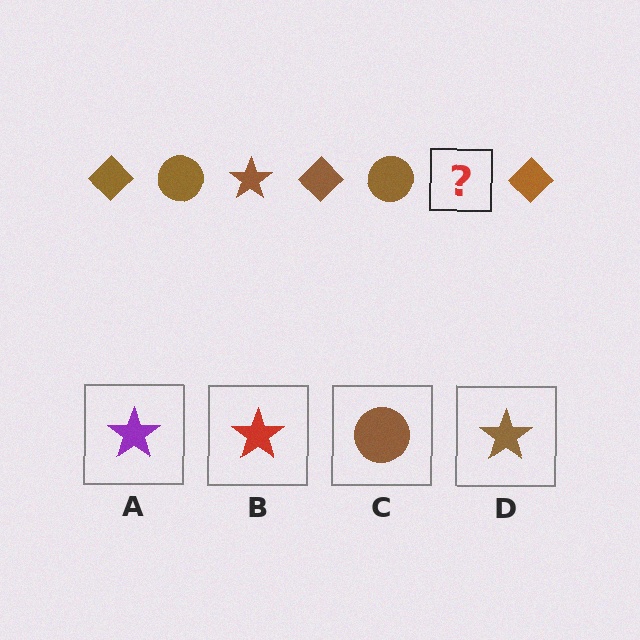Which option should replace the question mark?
Option D.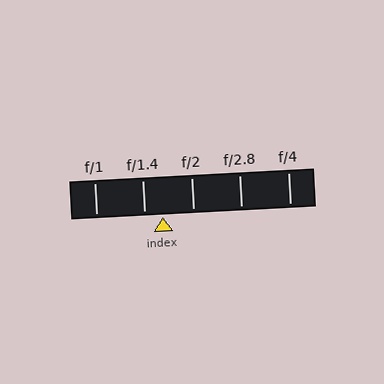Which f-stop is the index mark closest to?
The index mark is closest to f/1.4.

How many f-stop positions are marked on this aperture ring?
There are 5 f-stop positions marked.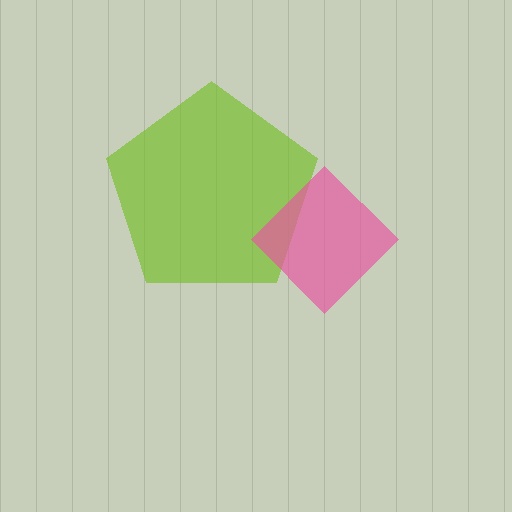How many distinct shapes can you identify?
There are 2 distinct shapes: a lime pentagon, a pink diamond.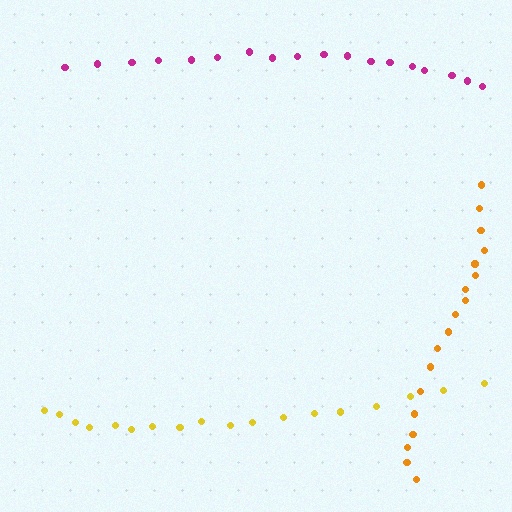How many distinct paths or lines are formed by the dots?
There are 3 distinct paths.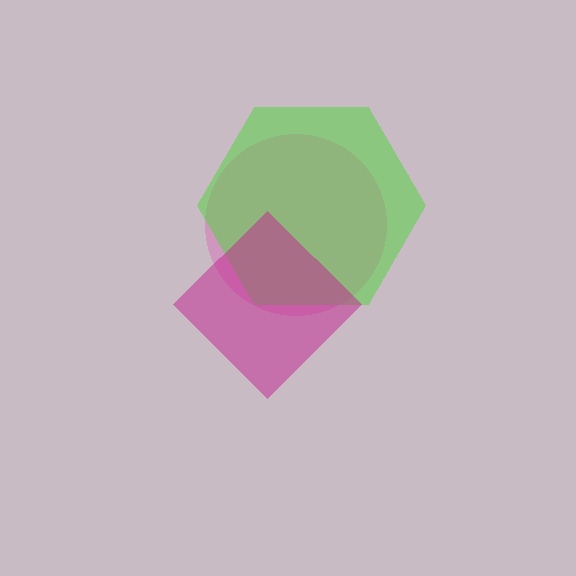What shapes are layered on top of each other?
The layered shapes are: a pink circle, a lime hexagon, a magenta diamond.